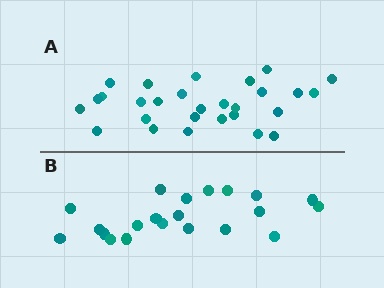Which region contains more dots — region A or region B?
Region A (the top region) has more dots.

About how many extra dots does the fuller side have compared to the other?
Region A has roughly 8 or so more dots than region B.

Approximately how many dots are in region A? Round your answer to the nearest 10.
About 30 dots. (The exact count is 28, which rounds to 30.)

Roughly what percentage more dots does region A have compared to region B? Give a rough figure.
About 35% more.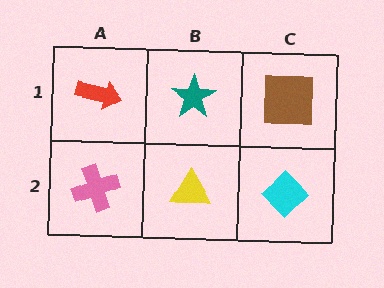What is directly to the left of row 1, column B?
A red arrow.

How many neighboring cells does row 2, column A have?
2.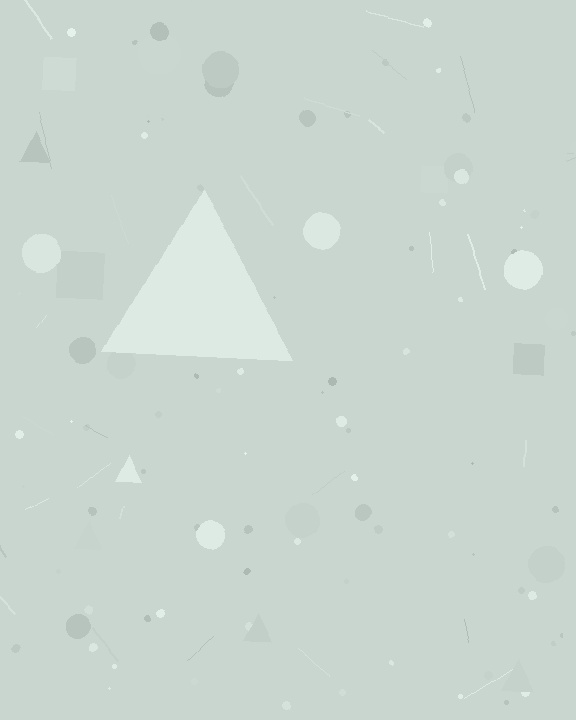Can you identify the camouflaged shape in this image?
The camouflaged shape is a triangle.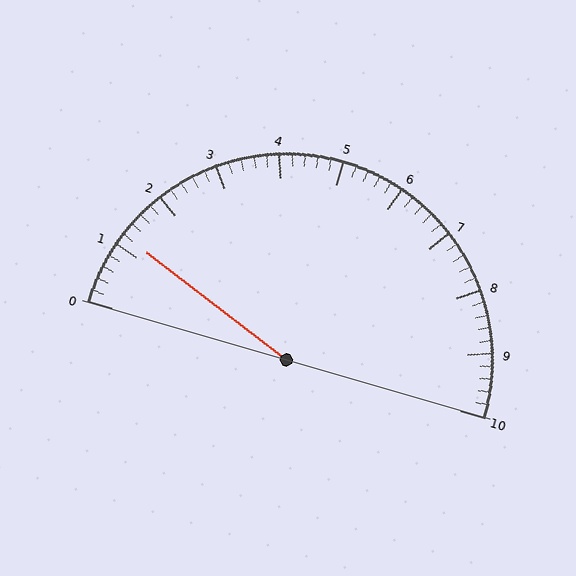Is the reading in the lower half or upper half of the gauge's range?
The reading is in the lower half of the range (0 to 10).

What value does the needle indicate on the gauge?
The needle indicates approximately 1.2.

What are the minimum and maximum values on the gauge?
The gauge ranges from 0 to 10.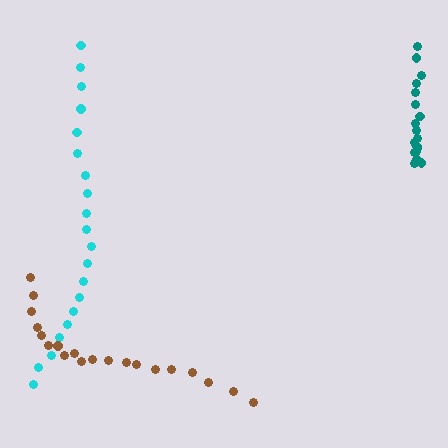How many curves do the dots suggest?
There are 3 distinct paths.